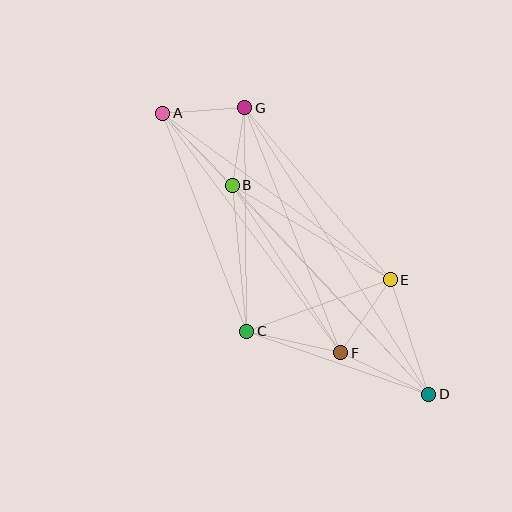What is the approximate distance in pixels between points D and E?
The distance between D and E is approximately 121 pixels.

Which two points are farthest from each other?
Points A and D are farthest from each other.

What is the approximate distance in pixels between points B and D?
The distance between B and D is approximately 287 pixels.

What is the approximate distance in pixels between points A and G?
The distance between A and G is approximately 82 pixels.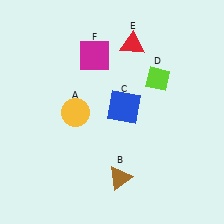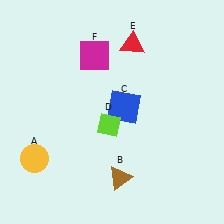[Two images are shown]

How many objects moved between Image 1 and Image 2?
2 objects moved between the two images.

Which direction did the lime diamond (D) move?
The lime diamond (D) moved left.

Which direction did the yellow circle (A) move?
The yellow circle (A) moved down.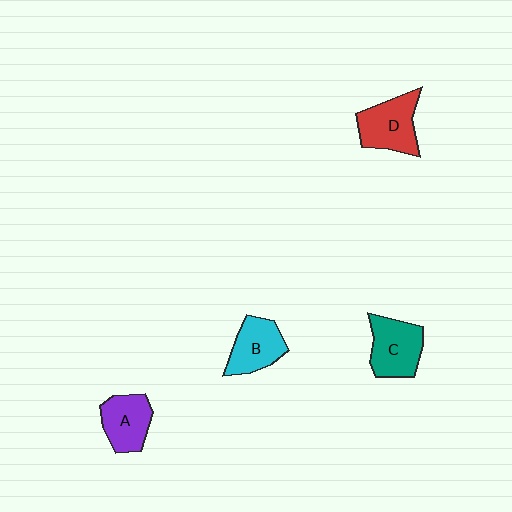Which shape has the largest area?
Shape D (red).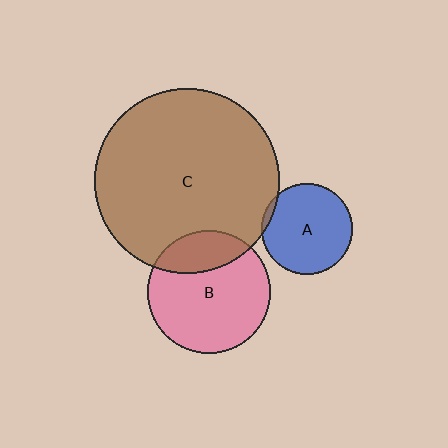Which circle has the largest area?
Circle C (brown).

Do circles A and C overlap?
Yes.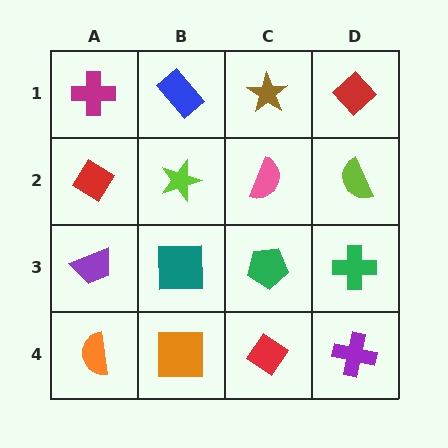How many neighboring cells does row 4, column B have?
3.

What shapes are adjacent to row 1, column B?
A lime star (row 2, column B), a magenta cross (row 1, column A), a brown star (row 1, column C).